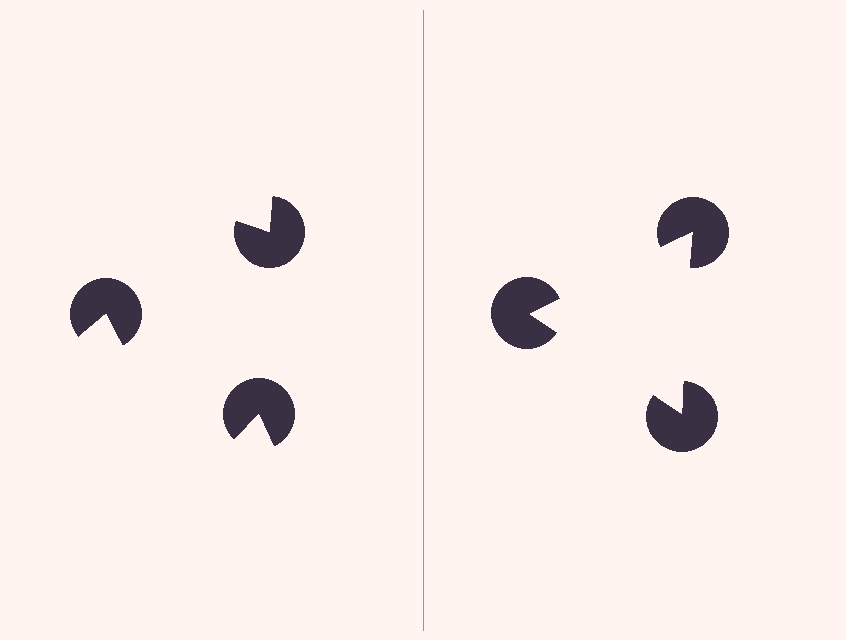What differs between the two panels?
The pac-man discs are positioned identically on both sides; only the wedge orientations differ. On the right they align to a triangle; on the left they are misaligned.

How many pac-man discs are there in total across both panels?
6 — 3 on each side.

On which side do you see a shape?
An illusory triangle appears on the right side. On the left side the wedge cuts are rotated, so no coherent shape forms.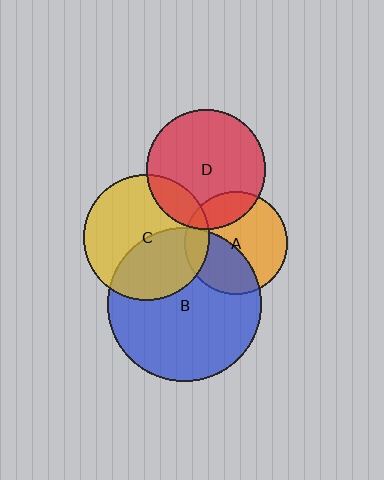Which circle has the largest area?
Circle B (blue).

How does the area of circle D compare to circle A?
Approximately 1.3 times.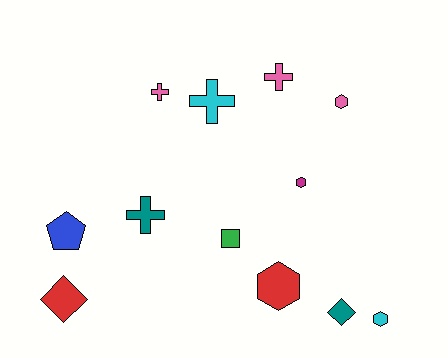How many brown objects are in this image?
There are no brown objects.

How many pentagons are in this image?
There is 1 pentagon.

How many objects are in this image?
There are 12 objects.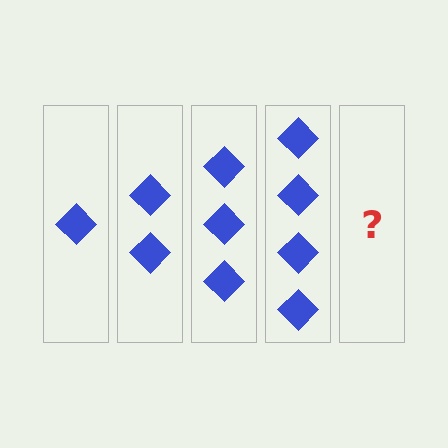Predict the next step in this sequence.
The next step is 5 diamonds.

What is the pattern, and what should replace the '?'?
The pattern is that each step adds one more diamond. The '?' should be 5 diamonds.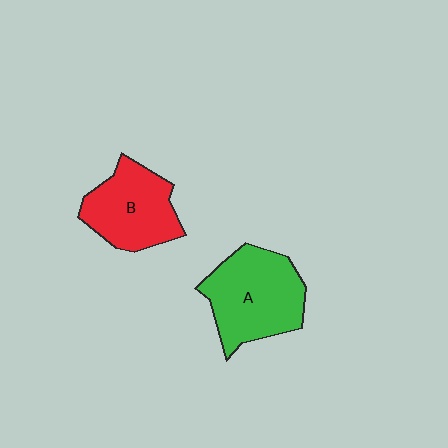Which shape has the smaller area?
Shape B (red).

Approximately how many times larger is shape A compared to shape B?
Approximately 1.2 times.